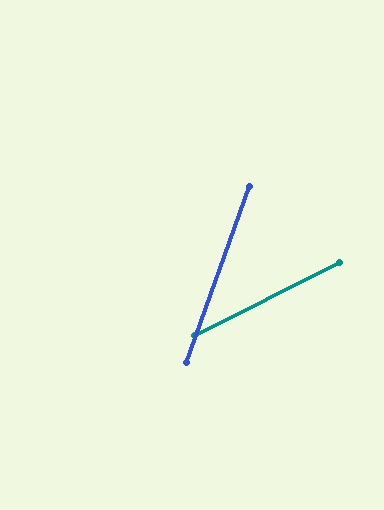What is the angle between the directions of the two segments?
Approximately 43 degrees.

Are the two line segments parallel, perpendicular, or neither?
Neither parallel nor perpendicular — they differ by about 43°.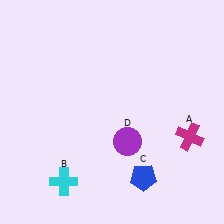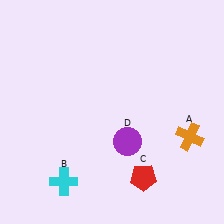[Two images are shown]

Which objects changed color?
A changed from magenta to orange. C changed from blue to red.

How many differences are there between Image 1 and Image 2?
There are 2 differences between the two images.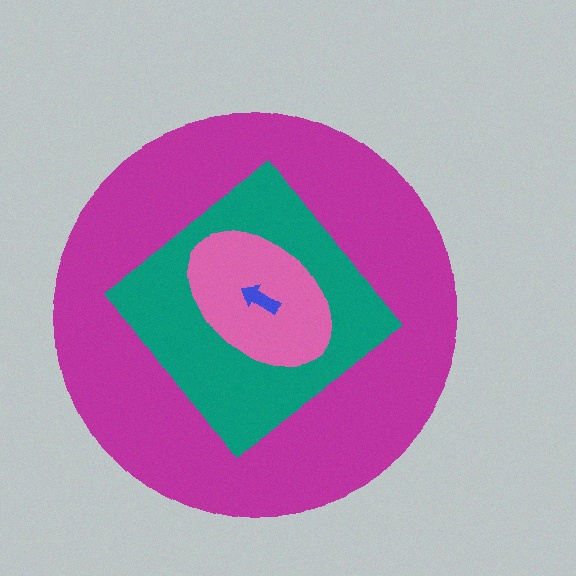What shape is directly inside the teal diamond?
The pink ellipse.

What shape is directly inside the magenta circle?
The teal diamond.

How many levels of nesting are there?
4.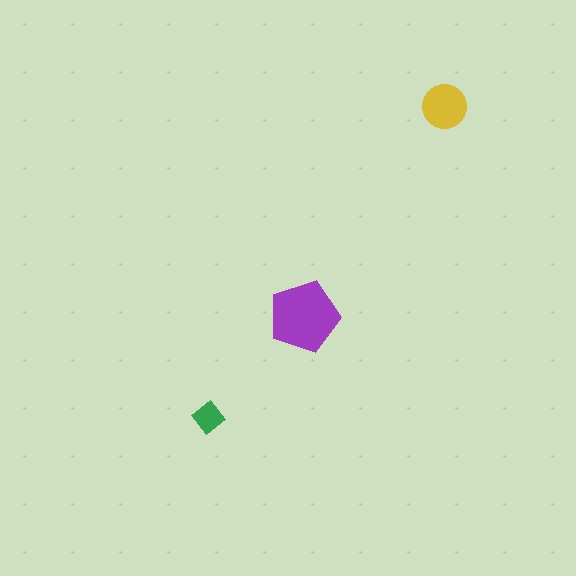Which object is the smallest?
The green diamond.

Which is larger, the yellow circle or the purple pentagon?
The purple pentagon.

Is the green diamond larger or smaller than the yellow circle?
Smaller.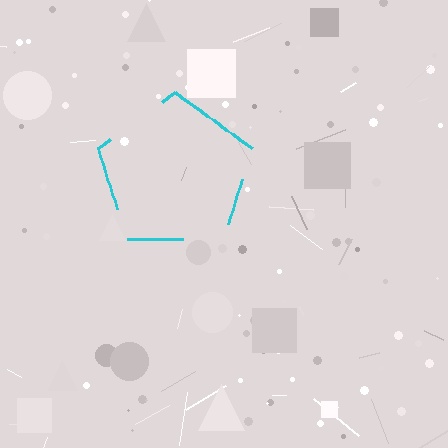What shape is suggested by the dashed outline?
The dashed outline suggests a pentagon.